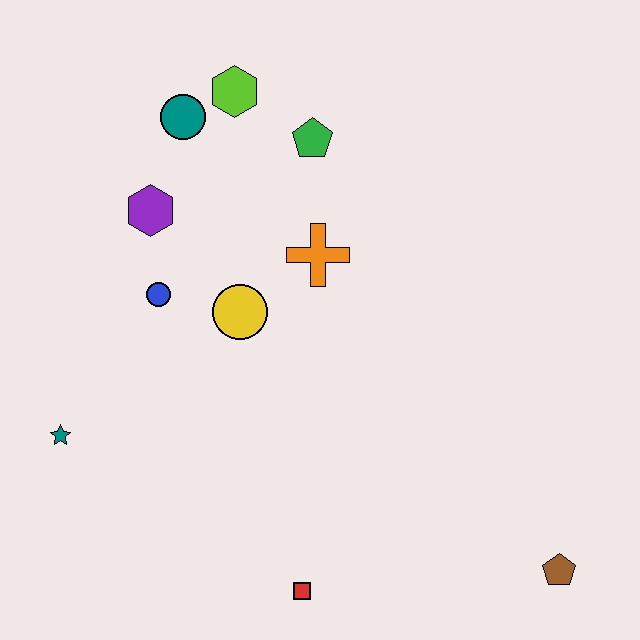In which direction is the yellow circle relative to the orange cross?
The yellow circle is to the left of the orange cross.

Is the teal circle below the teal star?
No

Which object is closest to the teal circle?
The lime hexagon is closest to the teal circle.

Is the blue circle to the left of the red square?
Yes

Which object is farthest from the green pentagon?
The brown pentagon is farthest from the green pentagon.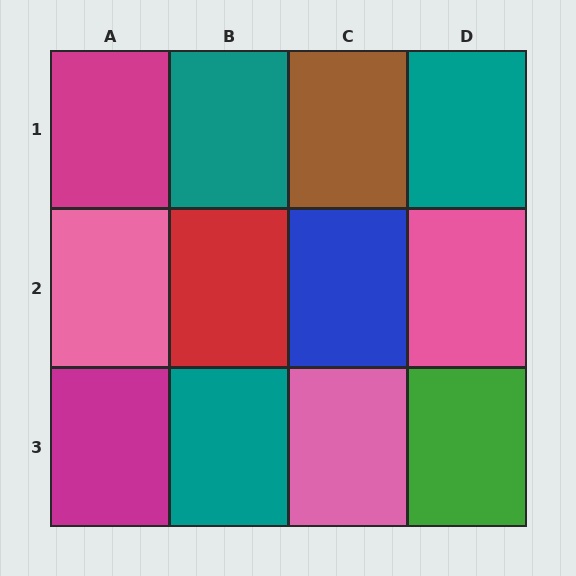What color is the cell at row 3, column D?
Green.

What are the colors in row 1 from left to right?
Magenta, teal, brown, teal.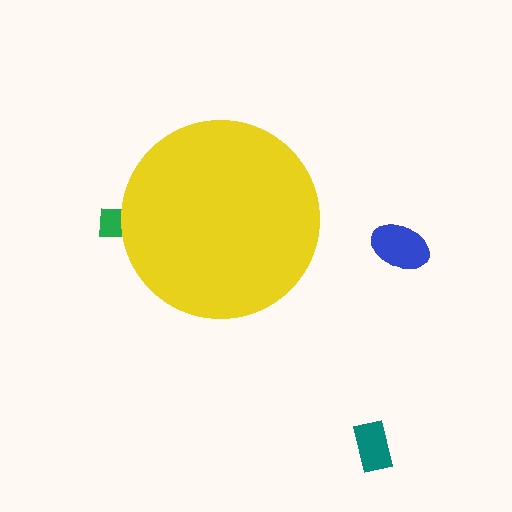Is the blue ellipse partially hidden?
No, the blue ellipse is fully visible.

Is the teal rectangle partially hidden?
No, the teal rectangle is fully visible.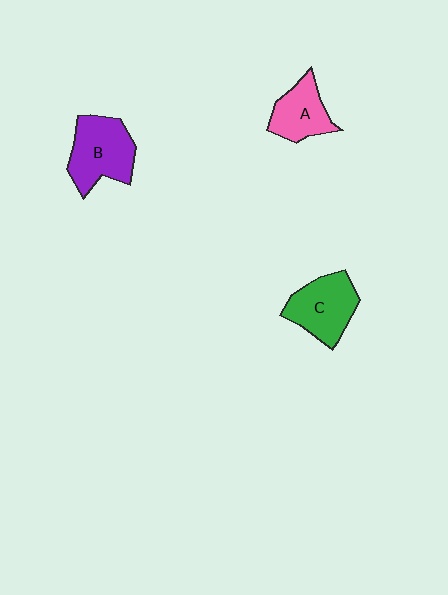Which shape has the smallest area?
Shape A (pink).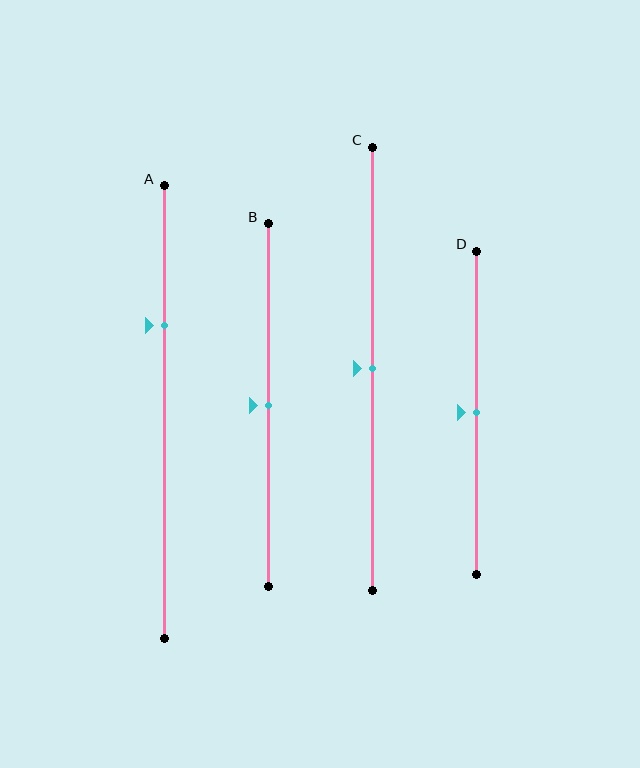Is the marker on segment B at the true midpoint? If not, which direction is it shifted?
Yes, the marker on segment B is at the true midpoint.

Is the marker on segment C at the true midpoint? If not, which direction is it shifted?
Yes, the marker on segment C is at the true midpoint.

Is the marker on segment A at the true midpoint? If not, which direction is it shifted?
No, the marker on segment A is shifted upward by about 19% of the segment length.